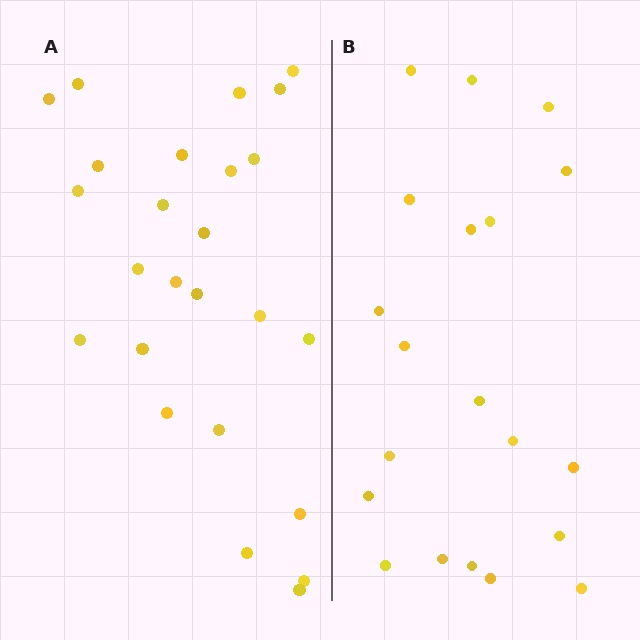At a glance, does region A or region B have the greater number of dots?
Region A (the left region) has more dots.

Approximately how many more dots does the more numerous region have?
Region A has about 5 more dots than region B.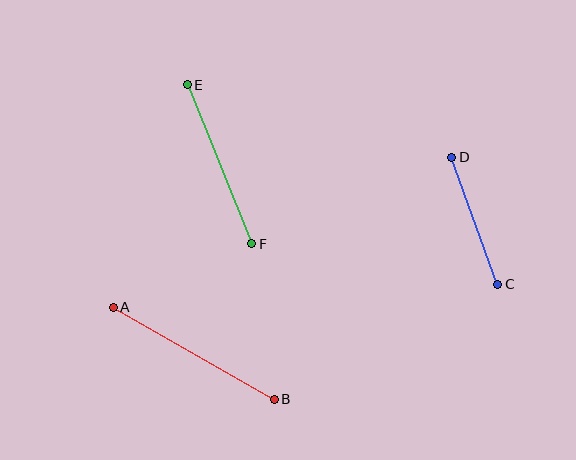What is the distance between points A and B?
The distance is approximately 186 pixels.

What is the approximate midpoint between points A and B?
The midpoint is at approximately (194, 353) pixels.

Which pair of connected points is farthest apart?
Points A and B are farthest apart.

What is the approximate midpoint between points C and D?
The midpoint is at approximately (475, 221) pixels.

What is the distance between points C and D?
The distance is approximately 135 pixels.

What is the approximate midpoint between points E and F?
The midpoint is at approximately (219, 164) pixels.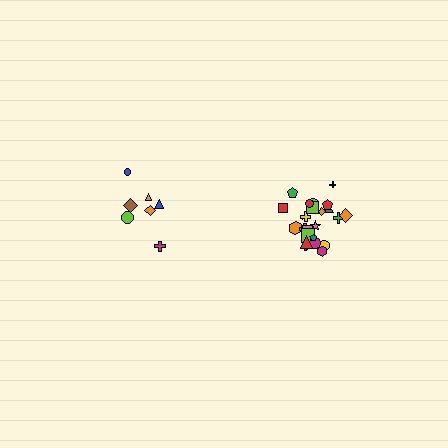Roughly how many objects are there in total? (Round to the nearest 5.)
Roughly 30 objects in total.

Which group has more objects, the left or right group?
The right group.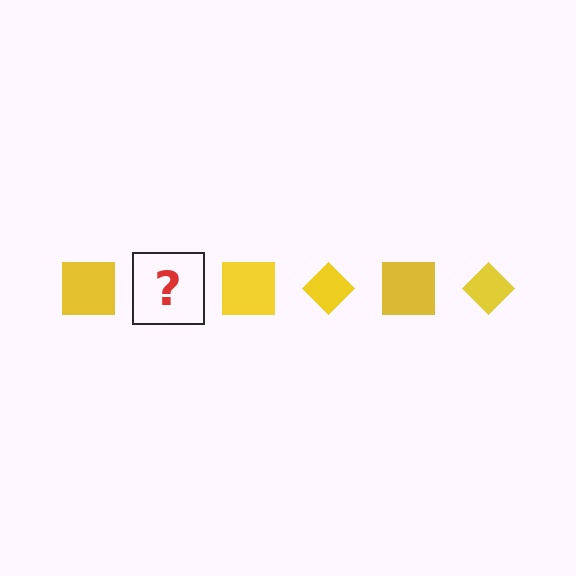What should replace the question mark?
The question mark should be replaced with a yellow diamond.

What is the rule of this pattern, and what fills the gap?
The rule is that the pattern cycles through square, diamond shapes in yellow. The gap should be filled with a yellow diamond.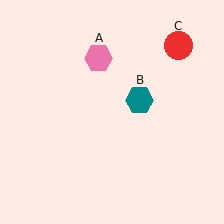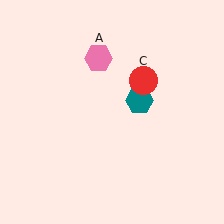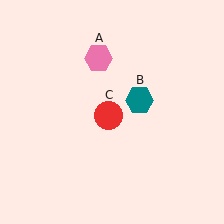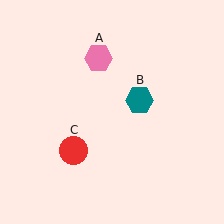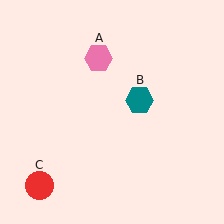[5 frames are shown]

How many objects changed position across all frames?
1 object changed position: red circle (object C).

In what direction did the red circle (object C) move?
The red circle (object C) moved down and to the left.